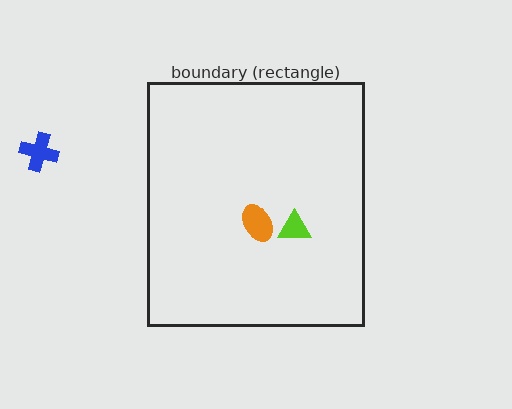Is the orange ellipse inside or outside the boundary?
Inside.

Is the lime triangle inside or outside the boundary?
Inside.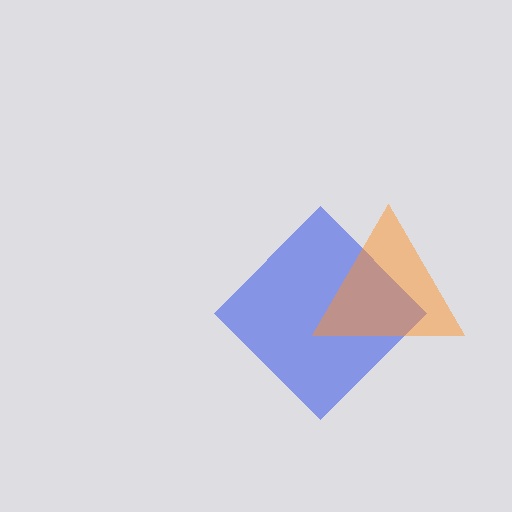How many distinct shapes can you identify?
There are 2 distinct shapes: a blue diamond, an orange triangle.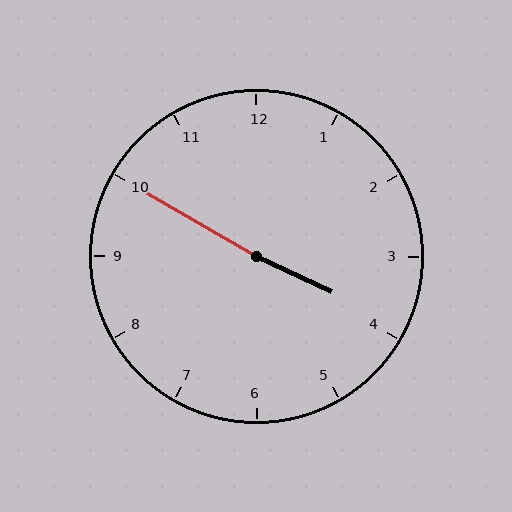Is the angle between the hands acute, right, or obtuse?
It is obtuse.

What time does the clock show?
3:50.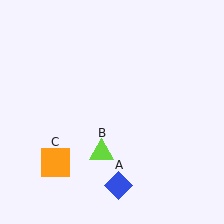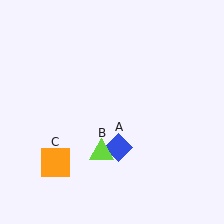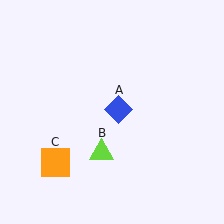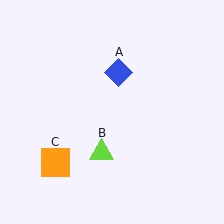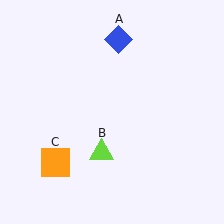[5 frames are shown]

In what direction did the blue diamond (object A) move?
The blue diamond (object A) moved up.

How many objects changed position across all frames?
1 object changed position: blue diamond (object A).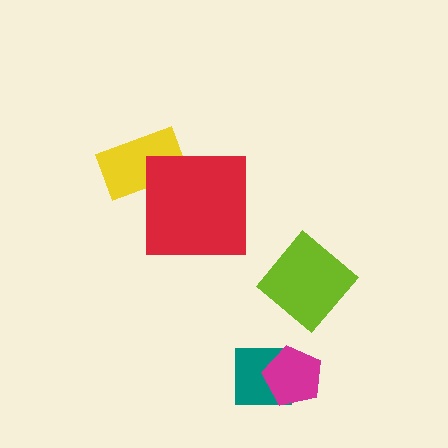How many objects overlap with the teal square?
1 object overlaps with the teal square.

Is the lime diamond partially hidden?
No, no other shape covers it.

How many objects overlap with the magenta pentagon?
1 object overlaps with the magenta pentagon.